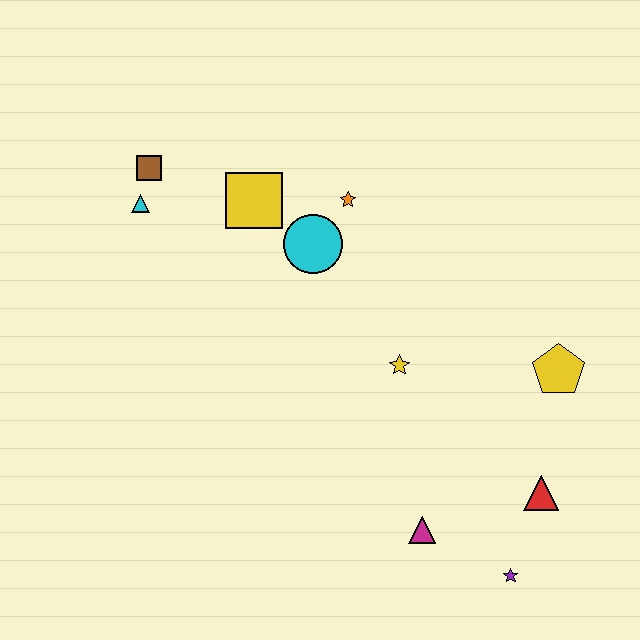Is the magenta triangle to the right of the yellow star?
Yes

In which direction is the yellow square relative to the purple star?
The yellow square is above the purple star.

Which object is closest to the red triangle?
The purple star is closest to the red triangle.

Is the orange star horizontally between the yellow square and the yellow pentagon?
Yes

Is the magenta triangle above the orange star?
No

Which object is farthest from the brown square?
The purple star is farthest from the brown square.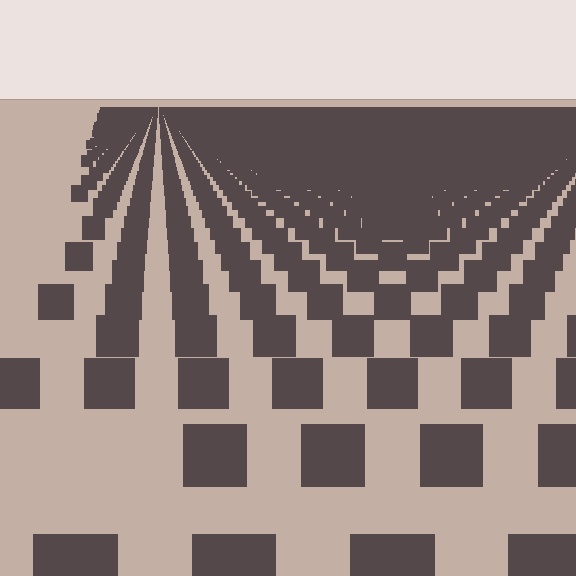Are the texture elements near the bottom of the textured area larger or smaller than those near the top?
Larger. Near the bottom, elements are closer to the viewer and appear at a bigger on-screen size.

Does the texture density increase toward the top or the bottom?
Density increases toward the top.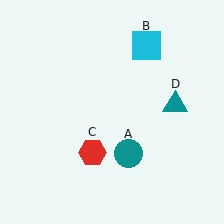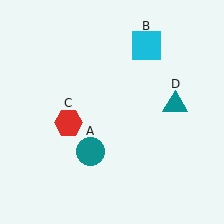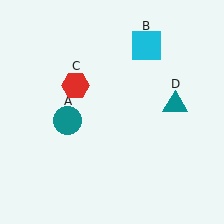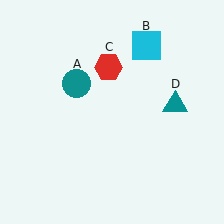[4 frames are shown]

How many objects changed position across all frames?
2 objects changed position: teal circle (object A), red hexagon (object C).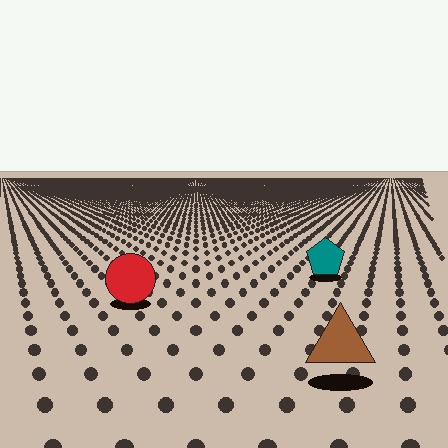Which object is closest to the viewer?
The brown triangle is closest. The texture marks near it are larger and more spread out.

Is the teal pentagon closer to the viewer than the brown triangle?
No. The brown triangle is closer — you can tell from the texture gradient: the ground texture is coarser near it.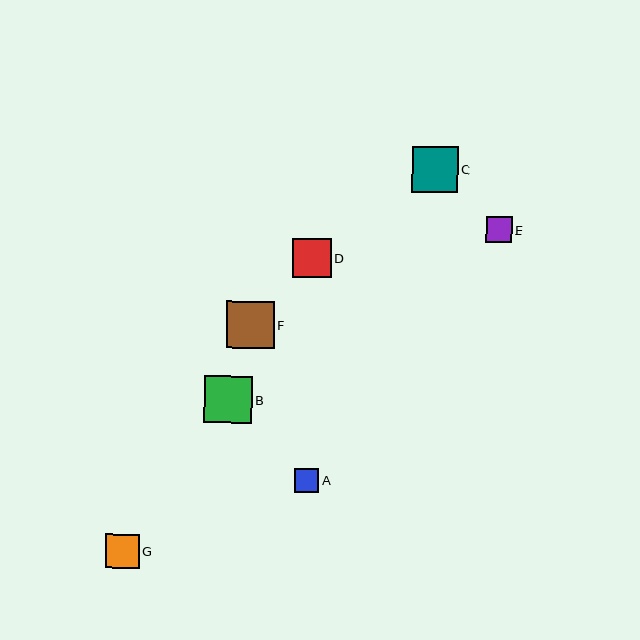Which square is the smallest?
Square A is the smallest with a size of approximately 24 pixels.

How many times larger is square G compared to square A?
Square G is approximately 1.4 times the size of square A.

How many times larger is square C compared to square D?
Square C is approximately 1.2 times the size of square D.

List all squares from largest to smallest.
From largest to smallest: B, F, C, D, G, E, A.